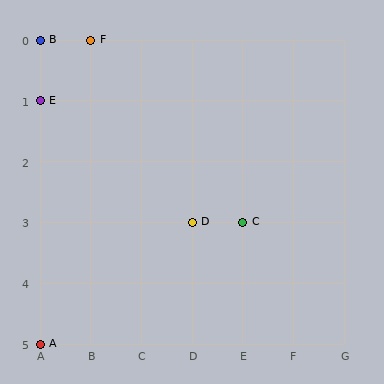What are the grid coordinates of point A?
Point A is at grid coordinates (A, 5).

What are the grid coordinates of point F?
Point F is at grid coordinates (B, 0).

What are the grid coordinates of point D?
Point D is at grid coordinates (D, 3).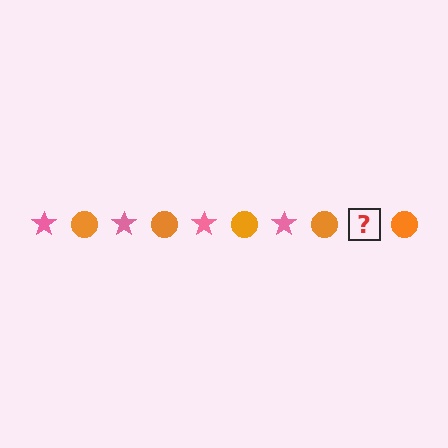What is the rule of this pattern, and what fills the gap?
The rule is that the pattern alternates between pink star and orange circle. The gap should be filled with a pink star.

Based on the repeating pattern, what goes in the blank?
The blank should be a pink star.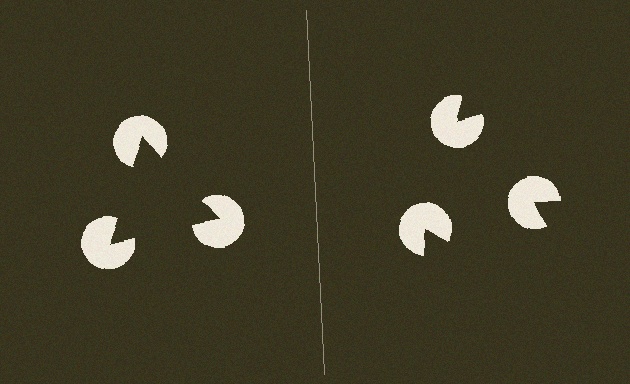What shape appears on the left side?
An illusory triangle.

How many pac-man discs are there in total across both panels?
6 — 3 on each side.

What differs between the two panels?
The pac-man discs are positioned identically on both sides; only the wedge orientations differ. On the left they align to a triangle; on the right they are misaligned.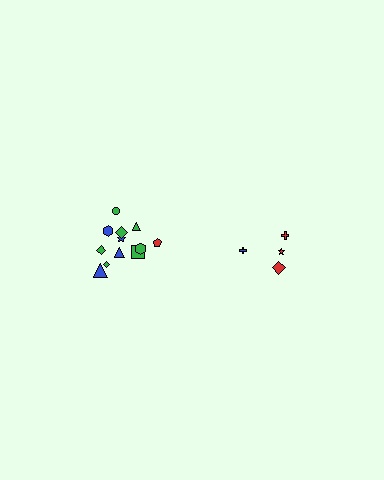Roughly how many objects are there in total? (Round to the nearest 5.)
Roughly 15 objects in total.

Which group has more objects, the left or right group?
The left group.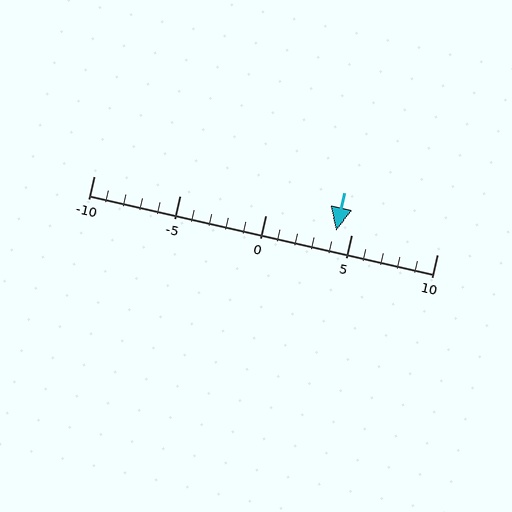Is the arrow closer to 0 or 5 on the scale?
The arrow is closer to 5.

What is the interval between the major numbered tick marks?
The major tick marks are spaced 5 units apart.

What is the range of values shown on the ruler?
The ruler shows values from -10 to 10.